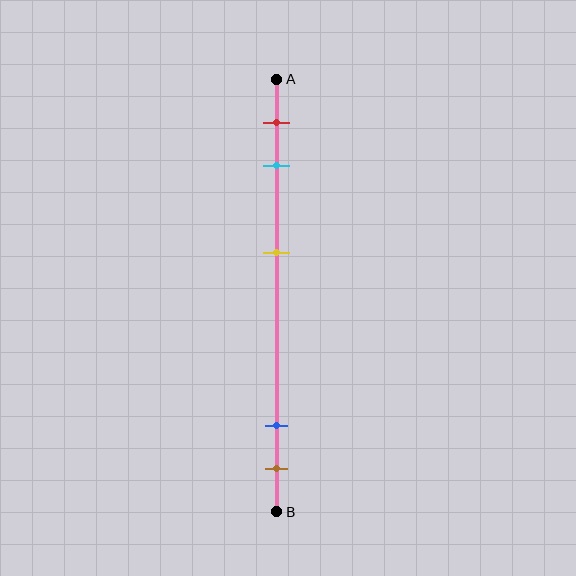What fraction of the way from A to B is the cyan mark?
The cyan mark is approximately 20% (0.2) of the way from A to B.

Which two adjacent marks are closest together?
The blue and brown marks are the closest adjacent pair.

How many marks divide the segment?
There are 5 marks dividing the segment.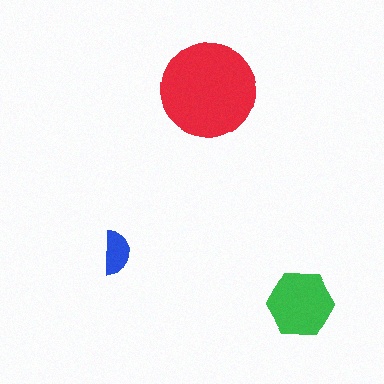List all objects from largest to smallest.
The red circle, the green hexagon, the blue semicircle.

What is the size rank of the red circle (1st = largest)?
1st.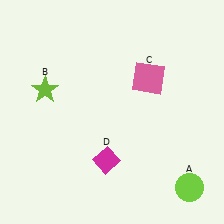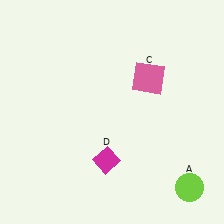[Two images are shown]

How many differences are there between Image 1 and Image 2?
There is 1 difference between the two images.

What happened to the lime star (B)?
The lime star (B) was removed in Image 2. It was in the top-left area of Image 1.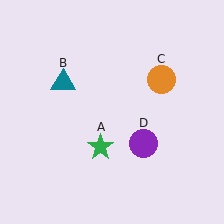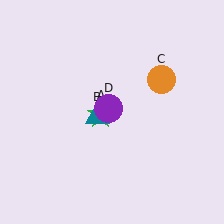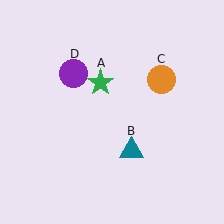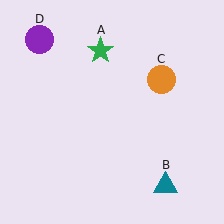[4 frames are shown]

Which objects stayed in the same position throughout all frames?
Orange circle (object C) remained stationary.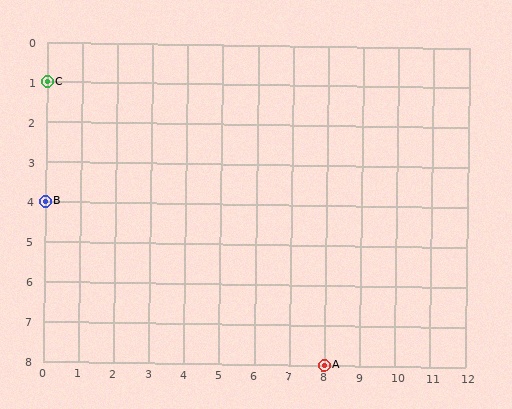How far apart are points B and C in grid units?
Points B and C are 3 rows apart.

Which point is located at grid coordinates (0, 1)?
Point C is at (0, 1).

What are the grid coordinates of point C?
Point C is at grid coordinates (0, 1).